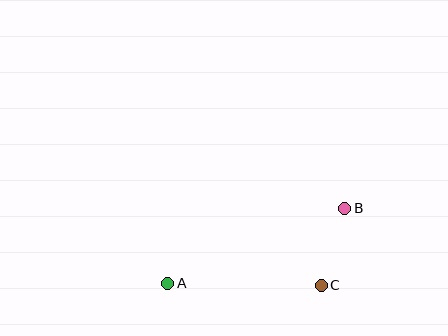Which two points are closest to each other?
Points B and C are closest to each other.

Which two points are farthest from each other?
Points A and B are farthest from each other.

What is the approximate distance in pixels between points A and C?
The distance between A and C is approximately 154 pixels.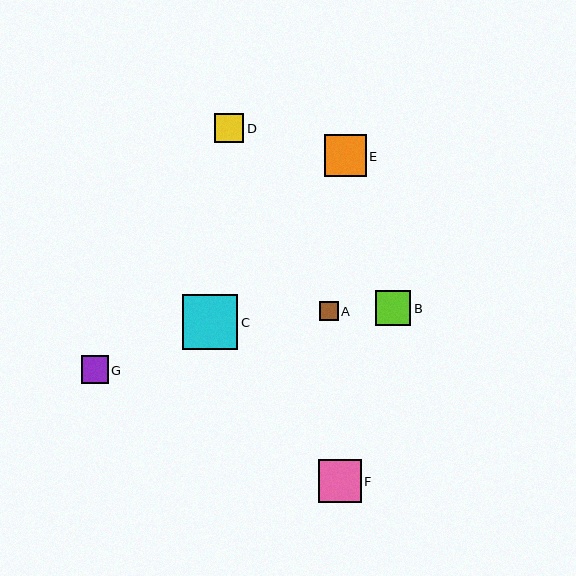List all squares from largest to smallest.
From largest to smallest: C, F, E, B, D, G, A.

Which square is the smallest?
Square A is the smallest with a size of approximately 19 pixels.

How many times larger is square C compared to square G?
Square C is approximately 2.0 times the size of square G.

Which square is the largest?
Square C is the largest with a size of approximately 55 pixels.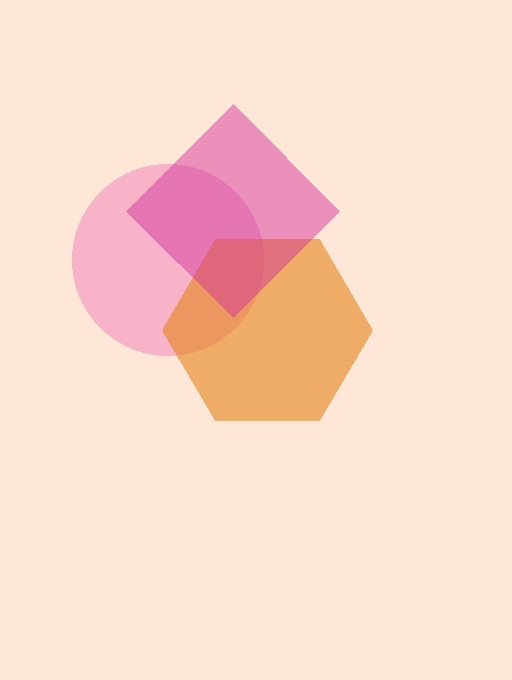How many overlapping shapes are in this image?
There are 3 overlapping shapes in the image.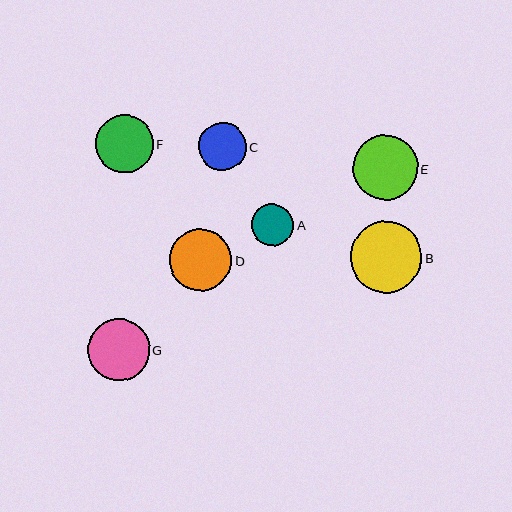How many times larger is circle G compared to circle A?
Circle G is approximately 1.5 times the size of circle A.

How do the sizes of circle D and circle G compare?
Circle D and circle G are approximately the same size.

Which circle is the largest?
Circle B is the largest with a size of approximately 72 pixels.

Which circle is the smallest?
Circle A is the smallest with a size of approximately 42 pixels.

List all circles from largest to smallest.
From largest to smallest: B, E, D, G, F, C, A.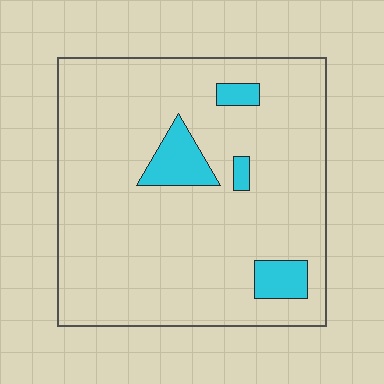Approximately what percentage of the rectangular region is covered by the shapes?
Approximately 10%.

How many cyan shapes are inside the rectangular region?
4.